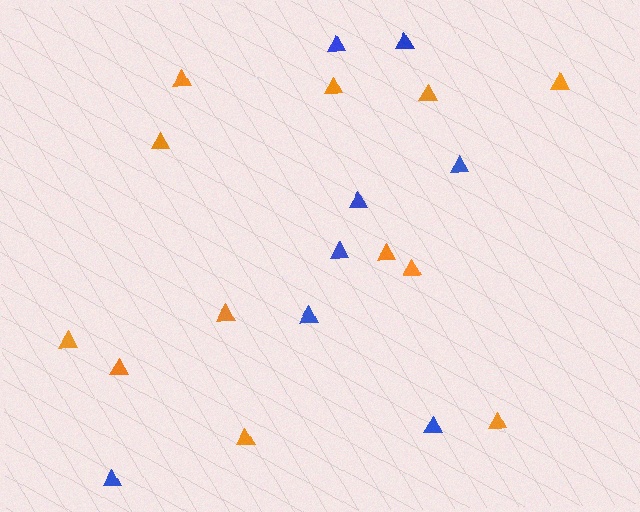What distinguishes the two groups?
There are 2 groups: one group of blue triangles (8) and one group of orange triangles (12).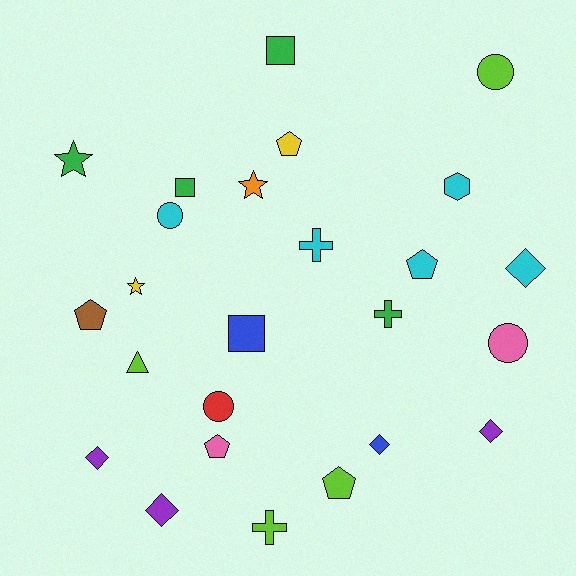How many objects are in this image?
There are 25 objects.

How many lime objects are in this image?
There are 4 lime objects.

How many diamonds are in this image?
There are 5 diamonds.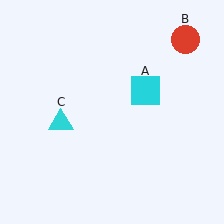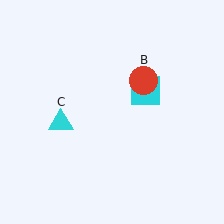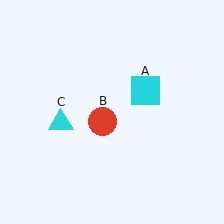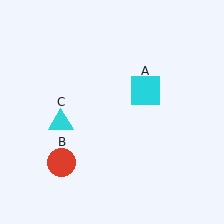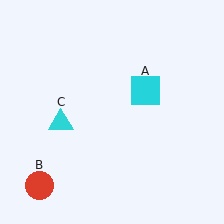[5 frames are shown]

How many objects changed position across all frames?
1 object changed position: red circle (object B).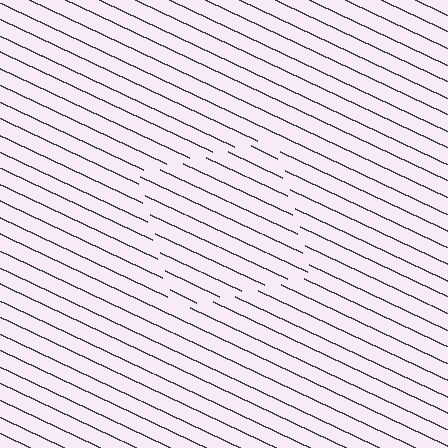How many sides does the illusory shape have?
4 sides — the line-ends trace a square.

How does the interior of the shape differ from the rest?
The interior of the shape contains the same grating, shifted by half a period — the contour is defined by the phase discontinuity where line-ends from the inner and outer gratings abut.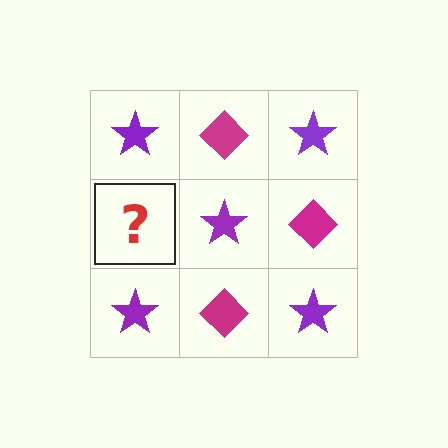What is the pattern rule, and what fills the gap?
The rule is that it alternates purple star and magenta diamond in a checkerboard pattern. The gap should be filled with a magenta diamond.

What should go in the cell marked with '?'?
The missing cell should contain a magenta diamond.